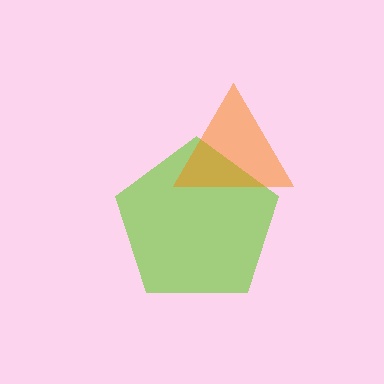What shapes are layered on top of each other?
The layered shapes are: a lime pentagon, an orange triangle.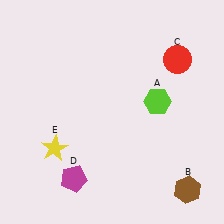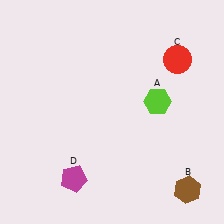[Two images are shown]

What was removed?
The yellow star (E) was removed in Image 2.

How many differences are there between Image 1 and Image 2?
There is 1 difference between the two images.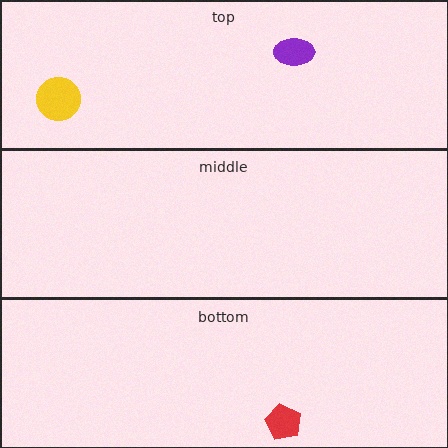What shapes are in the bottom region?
The red pentagon.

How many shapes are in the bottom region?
1.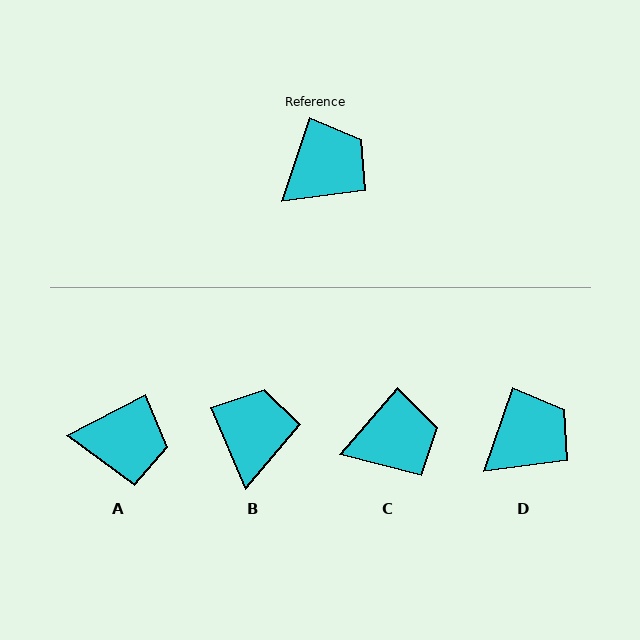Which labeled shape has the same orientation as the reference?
D.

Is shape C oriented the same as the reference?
No, it is off by about 22 degrees.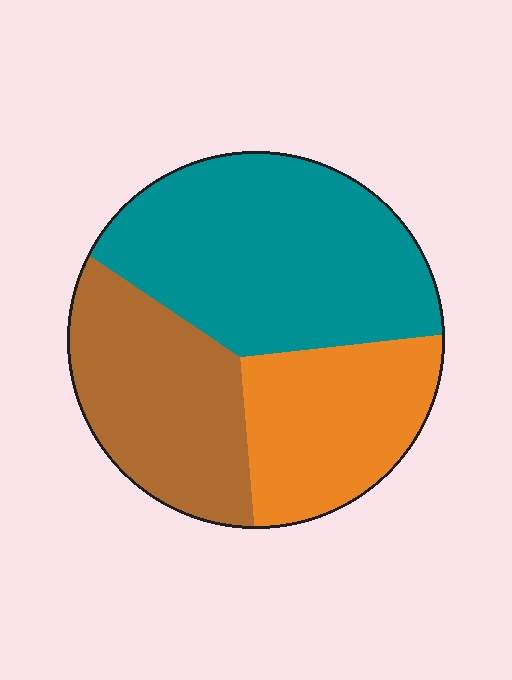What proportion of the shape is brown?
Brown takes up between a sixth and a third of the shape.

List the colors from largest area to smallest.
From largest to smallest: teal, brown, orange.